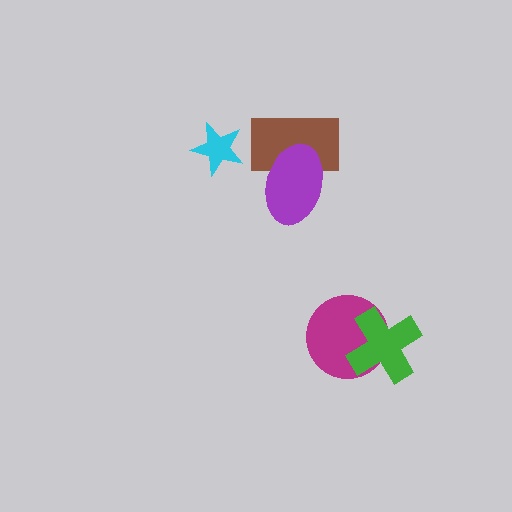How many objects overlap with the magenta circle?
1 object overlaps with the magenta circle.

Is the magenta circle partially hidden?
Yes, it is partially covered by another shape.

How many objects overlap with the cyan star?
0 objects overlap with the cyan star.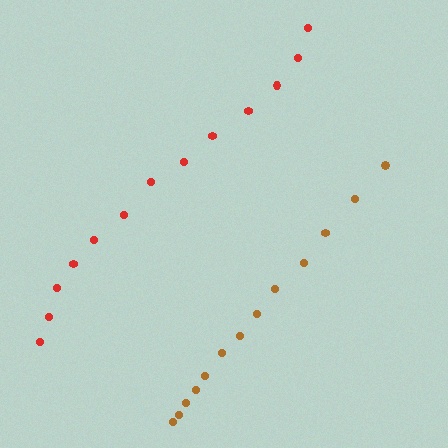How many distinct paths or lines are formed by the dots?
There are 2 distinct paths.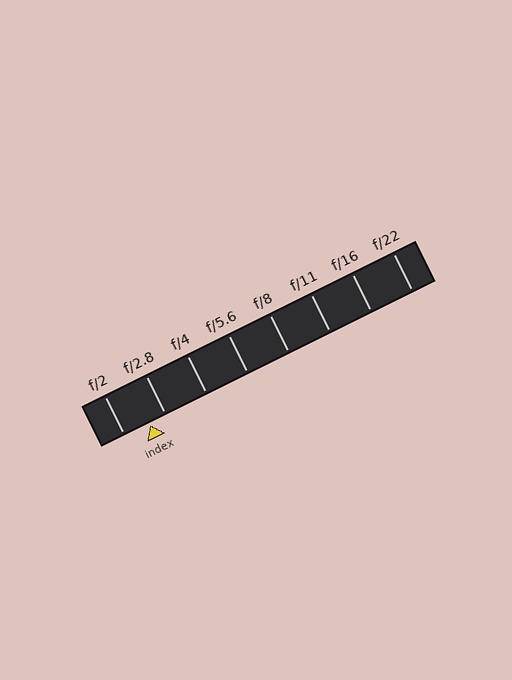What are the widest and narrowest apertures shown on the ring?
The widest aperture shown is f/2 and the narrowest is f/22.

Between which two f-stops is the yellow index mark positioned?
The index mark is between f/2 and f/2.8.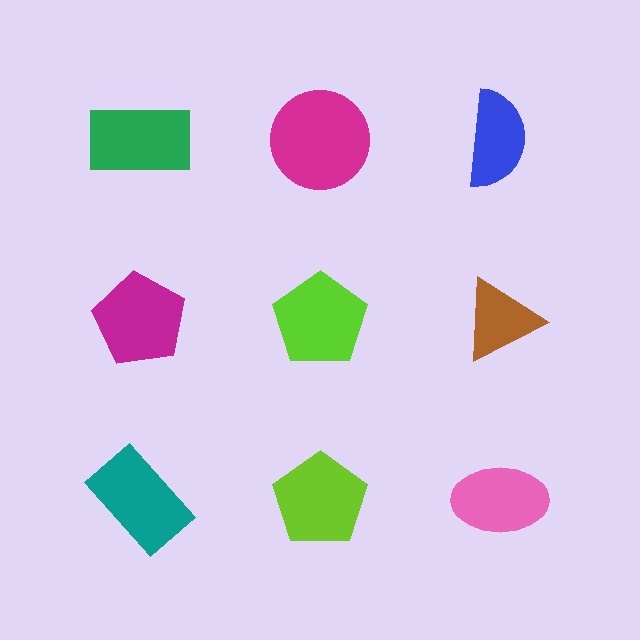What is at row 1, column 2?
A magenta circle.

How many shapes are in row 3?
3 shapes.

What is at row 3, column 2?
A lime pentagon.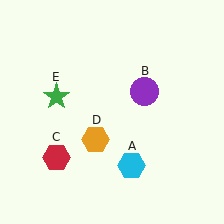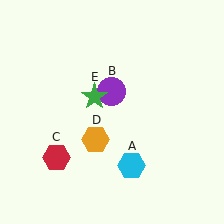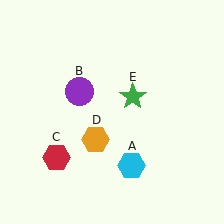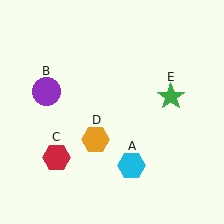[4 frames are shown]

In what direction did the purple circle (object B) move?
The purple circle (object B) moved left.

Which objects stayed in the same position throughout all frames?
Cyan hexagon (object A) and red hexagon (object C) and orange hexagon (object D) remained stationary.